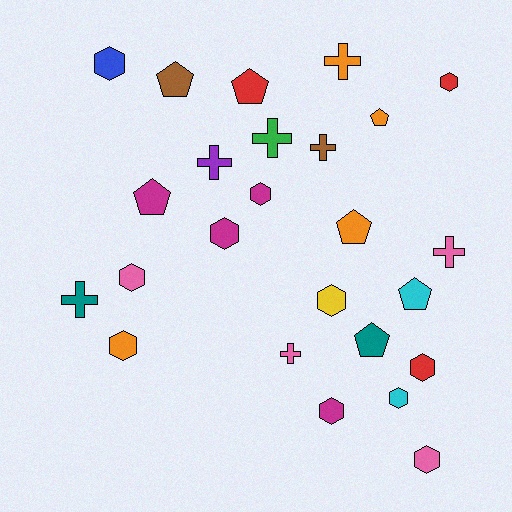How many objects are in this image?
There are 25 objects.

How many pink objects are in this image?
There are 4 pink objects.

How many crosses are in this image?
There are 7 crosses.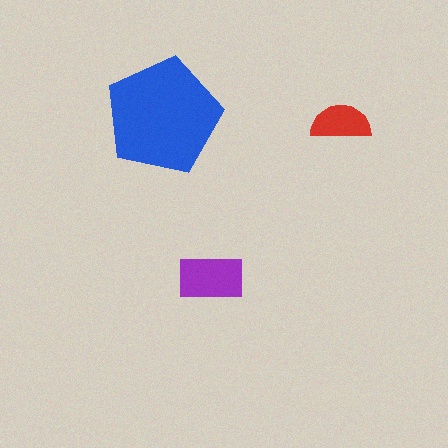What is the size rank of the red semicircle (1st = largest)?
3rd.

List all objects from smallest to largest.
The red semicircle, the purple rectangle, the blue pentagon.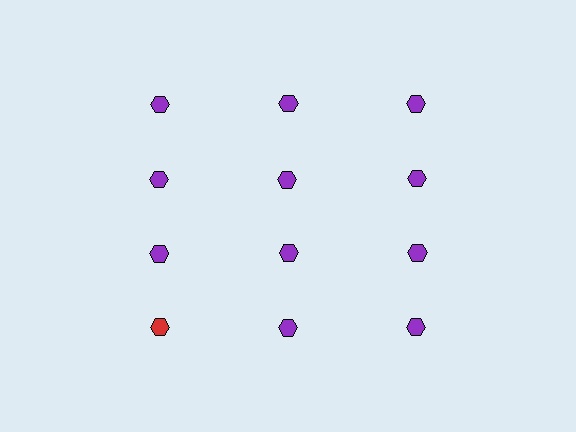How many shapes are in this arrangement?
There are 12 shapes arranged in a grid pattern.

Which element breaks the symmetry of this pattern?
The red hexagon in the fourth row, leftmost column breaks the symmetry. All other shapes are purple hexagons.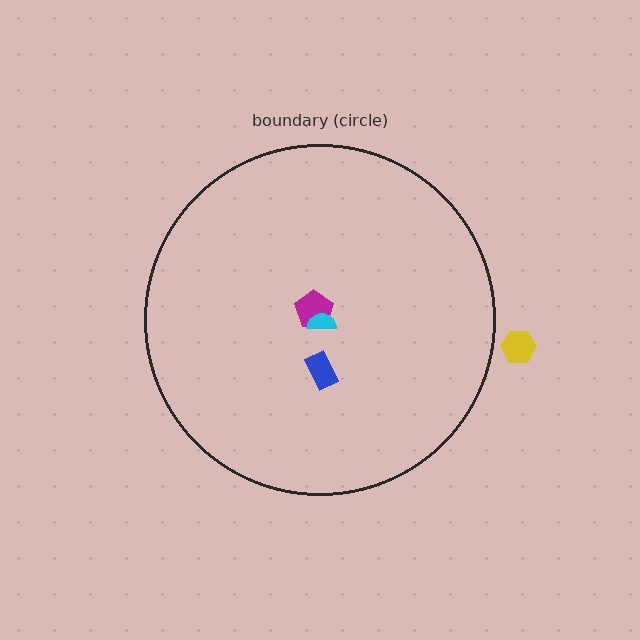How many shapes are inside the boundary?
3 inside, 1 outside.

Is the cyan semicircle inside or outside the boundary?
Inside.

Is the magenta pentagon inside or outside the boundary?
Inside.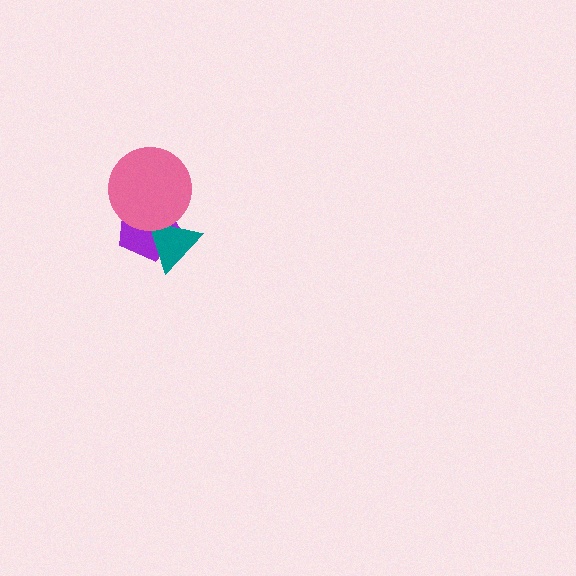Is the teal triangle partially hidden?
Yes, it is partially covered by another shape.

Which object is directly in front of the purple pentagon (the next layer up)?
The teal triangle is directly in front of the purple pentagon.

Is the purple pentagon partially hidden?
Yes, it is partially covered by another shape.